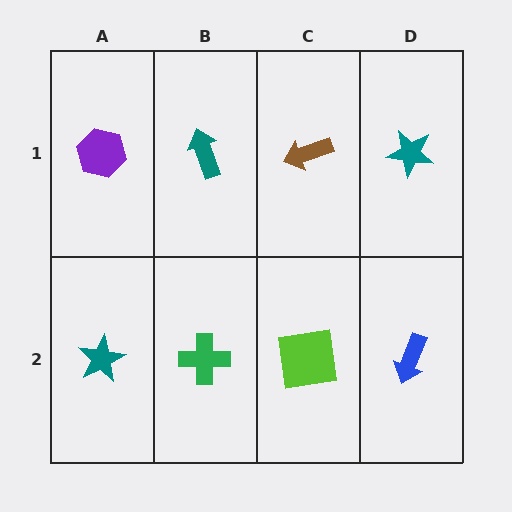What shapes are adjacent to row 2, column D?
A teal star (row 1, column D), a lime square (row 2, column C).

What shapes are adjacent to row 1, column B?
A green cross (row 2, column B), a purple hexagon (row 1, column A), a brown arrow (row 1, column C).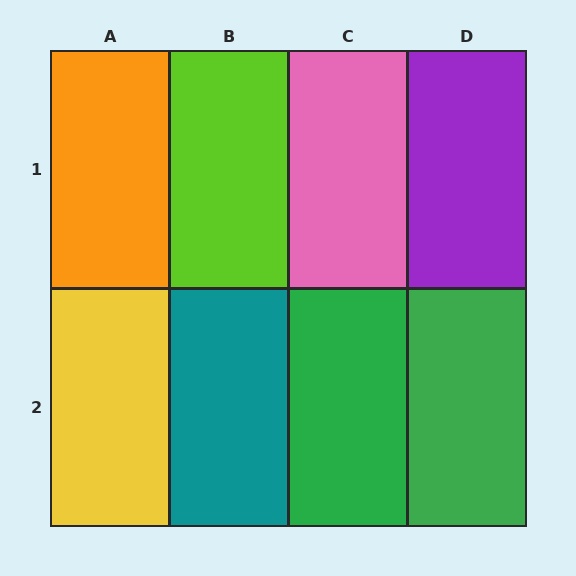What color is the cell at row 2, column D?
Green.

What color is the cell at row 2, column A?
Yellow.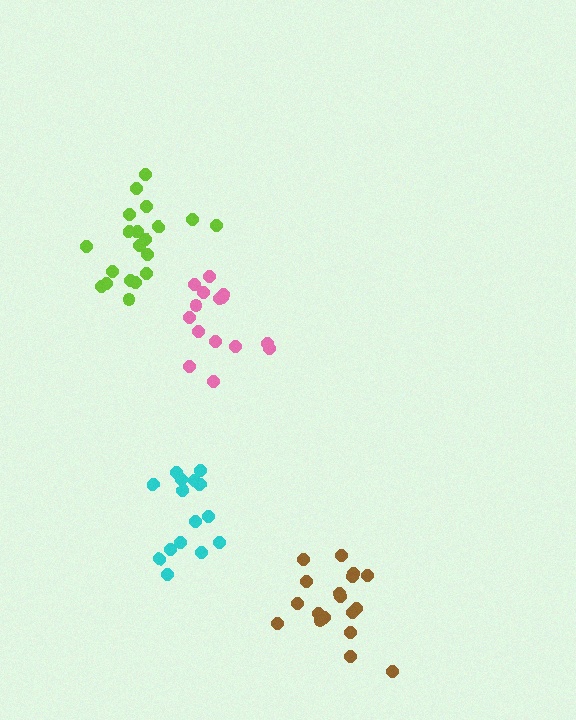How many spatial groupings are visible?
There are 4 spatial groupings.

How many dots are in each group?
Group 1: 15 dots, Group 2: 15 dots, Group 3: 18 dots, Group 4: 20 dots (68 total).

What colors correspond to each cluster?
The clusters are colored: pink, cyan, brown, lime.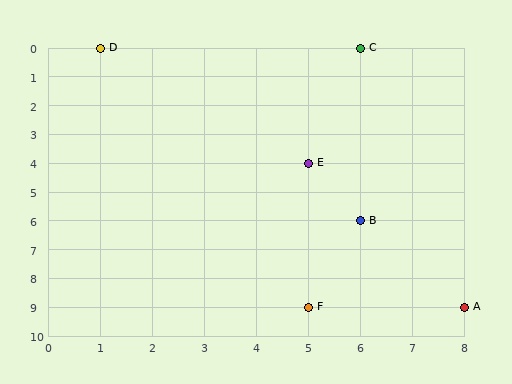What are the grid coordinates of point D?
Point D is at grid coordinates (1, 0).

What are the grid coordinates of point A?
Point A is at grid coordinates (8, 9).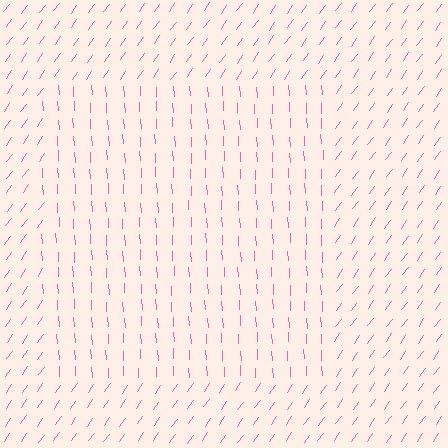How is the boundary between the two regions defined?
The boundary is defined purely by a change in line orientation (approximately 38 degrees difference). All lines are the same color and thickness.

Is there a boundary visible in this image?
Yes, there is a texture boundary formed by a change in line orientation.